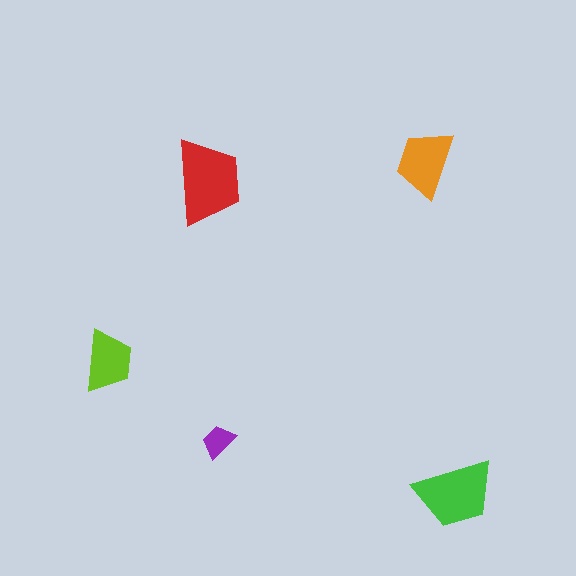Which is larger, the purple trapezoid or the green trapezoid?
The green one.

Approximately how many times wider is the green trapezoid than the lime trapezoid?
About 1.5 times wider.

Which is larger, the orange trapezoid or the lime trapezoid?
The orange one.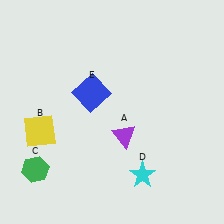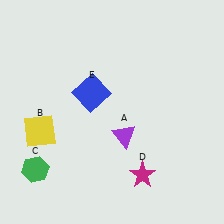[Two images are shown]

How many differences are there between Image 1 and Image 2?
There is 1 difference between the two images.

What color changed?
The star (D) changed from cyan in Image 1 to magenta in Image 2.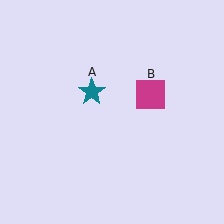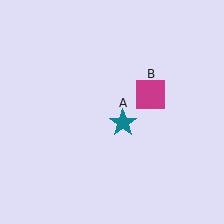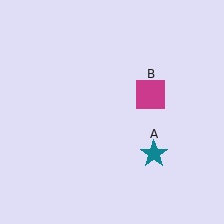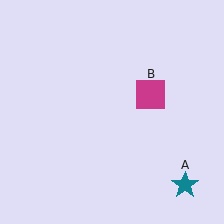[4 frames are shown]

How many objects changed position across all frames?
1 object changed position: teal star (object A).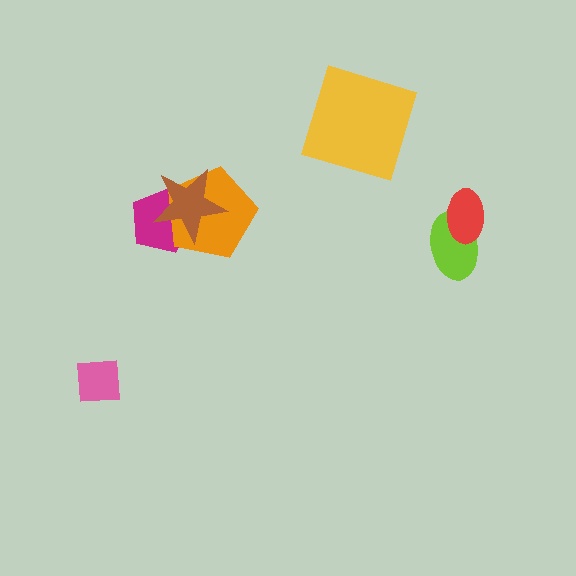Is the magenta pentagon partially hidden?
Yes, it is partially covered by another shape.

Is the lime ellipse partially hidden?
Yes, it is partially covered by another shape.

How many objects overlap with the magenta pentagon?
2 objects overlap with the magenta pentagon.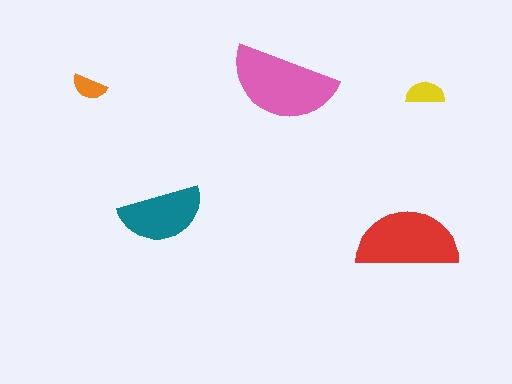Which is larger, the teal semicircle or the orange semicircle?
The teal one.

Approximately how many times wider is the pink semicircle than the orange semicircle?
About 3 times wider.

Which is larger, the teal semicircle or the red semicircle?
The red one.